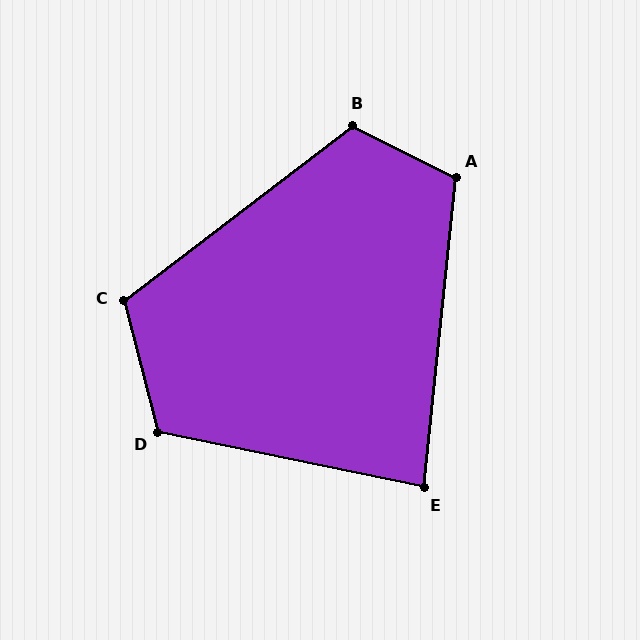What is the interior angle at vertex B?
Approximately 116 degrees (obtuse).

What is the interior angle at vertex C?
Approximately 113 degrees (obtuse).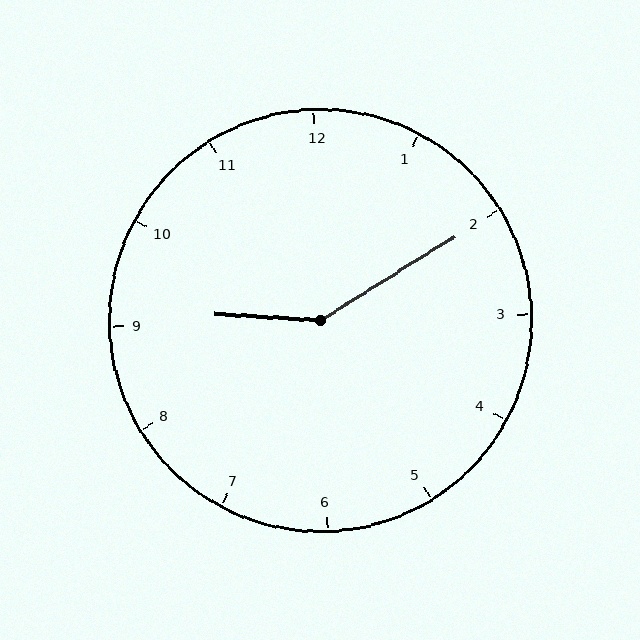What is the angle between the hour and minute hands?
Approximately 145 degrees.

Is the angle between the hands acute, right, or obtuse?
It is obtuse.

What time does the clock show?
9:10.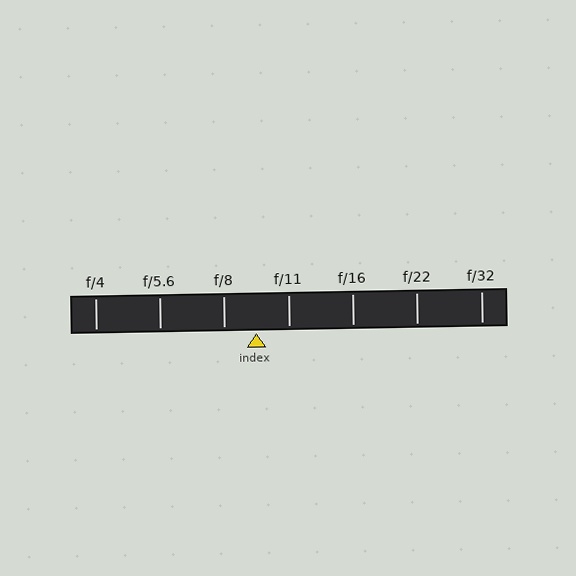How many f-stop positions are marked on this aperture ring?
There are 7 f-stop positions marked.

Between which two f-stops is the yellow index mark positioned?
The index mark is between f/8 and f/11.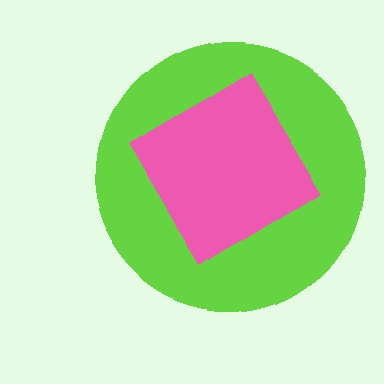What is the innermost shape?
The pink diamond.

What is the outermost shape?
The lime circle.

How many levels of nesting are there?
2.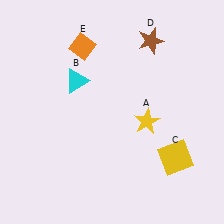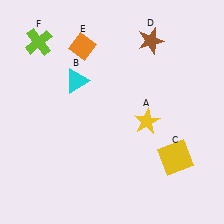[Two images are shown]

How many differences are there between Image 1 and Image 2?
There is 1 difference between the two images.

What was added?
A lime cross (F) was added in Image 2.